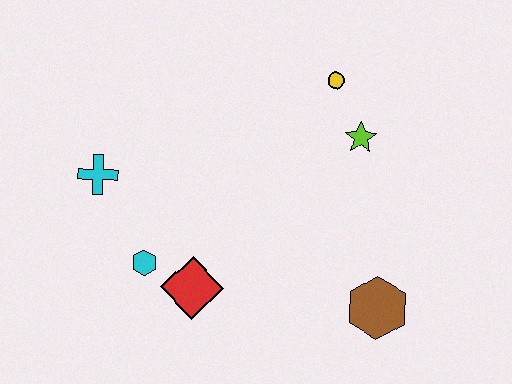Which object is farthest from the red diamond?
The yellow circle is farthest from the red diamond.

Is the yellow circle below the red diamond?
No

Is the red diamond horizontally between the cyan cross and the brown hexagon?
Yes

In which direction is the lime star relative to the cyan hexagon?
The lime star is to the right of the cyan hexagon.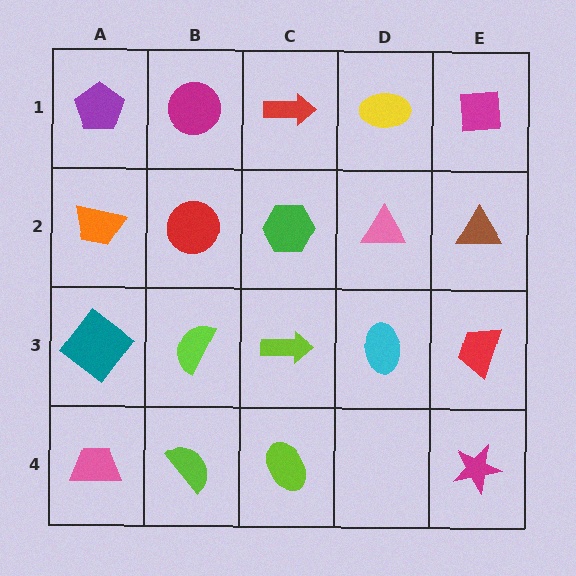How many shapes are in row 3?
5 shapes.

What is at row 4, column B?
A lime semicircle.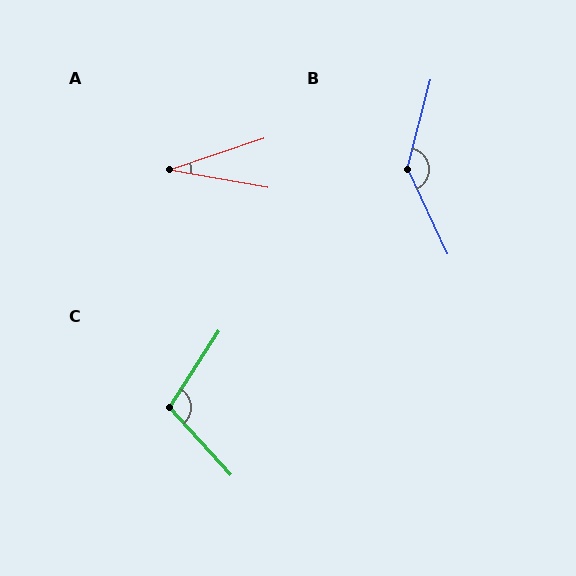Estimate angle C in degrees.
Approximately 105 degrees.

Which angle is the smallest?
A, at approximately 28 degrees.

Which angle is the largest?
B, at approximately 141 degrees.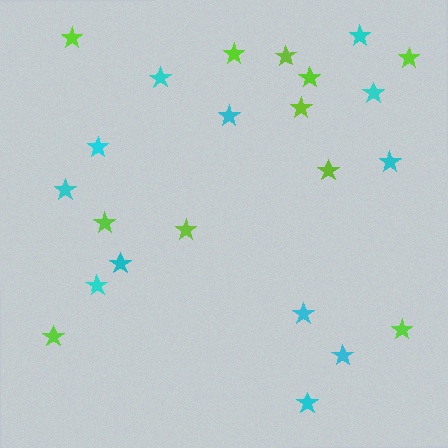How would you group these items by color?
There are 2 groups: one group of lime stars (11) and one group of cyan stars (12).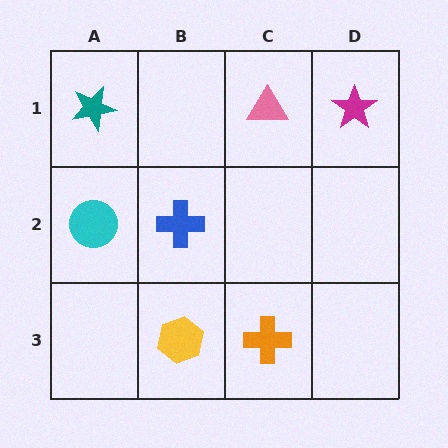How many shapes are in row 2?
2 shapes.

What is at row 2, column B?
A blue cross.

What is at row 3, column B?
A yellow hexagon.